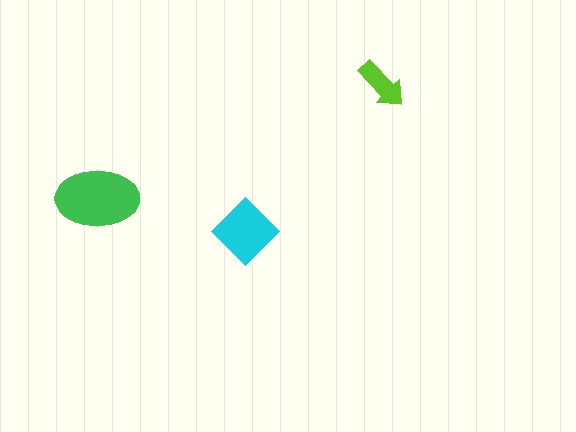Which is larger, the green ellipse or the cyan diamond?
The green ellipse.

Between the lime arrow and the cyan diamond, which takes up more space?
The cyan diamond.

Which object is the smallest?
The lime arrow.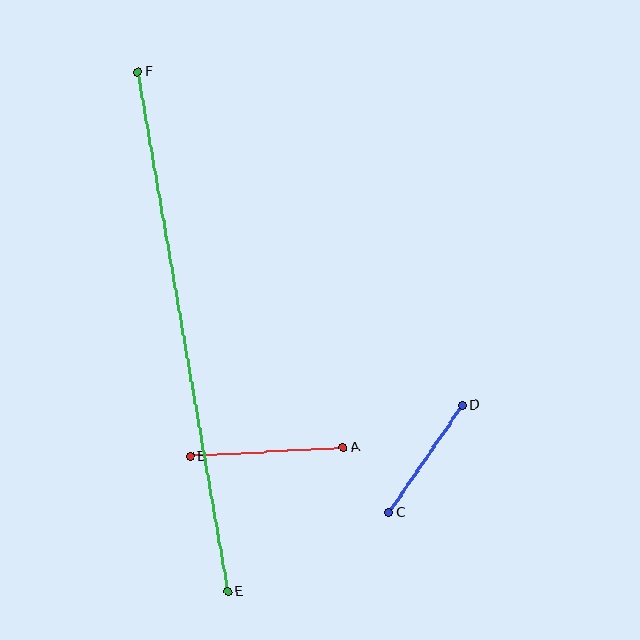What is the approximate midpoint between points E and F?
The midpoint is at approximately (183, 332) pixels.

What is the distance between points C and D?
The distance is approximately 130 pixels.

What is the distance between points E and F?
The distance is approximately 527 pixels.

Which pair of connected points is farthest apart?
Points E and F are farthest apart.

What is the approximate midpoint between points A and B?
The midpoint is at approximately (267, 452) pixels.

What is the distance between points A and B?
The distance is approximately 153 pixels.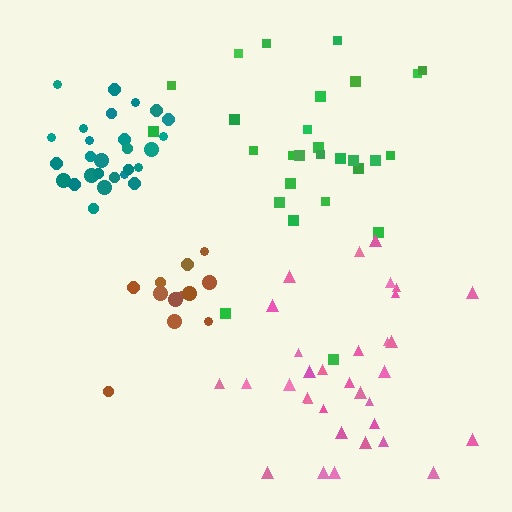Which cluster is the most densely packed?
Teal.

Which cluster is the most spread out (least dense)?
Green.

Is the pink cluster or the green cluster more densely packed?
Pink.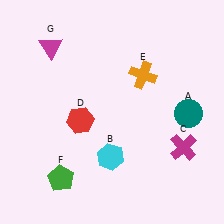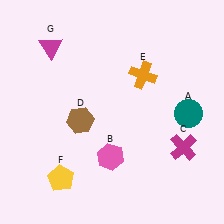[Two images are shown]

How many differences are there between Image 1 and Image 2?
There are 3 differences between the two images.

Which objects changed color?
B changed from cyan to pink. D changed from red to brown. F changed from green to yellow.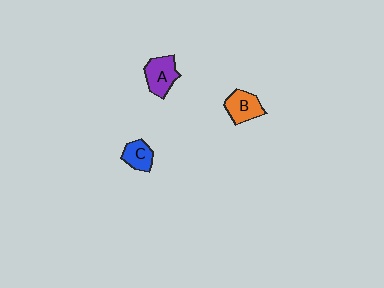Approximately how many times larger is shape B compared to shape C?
Approximately 1.3 times.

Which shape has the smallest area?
Shape C (blue).